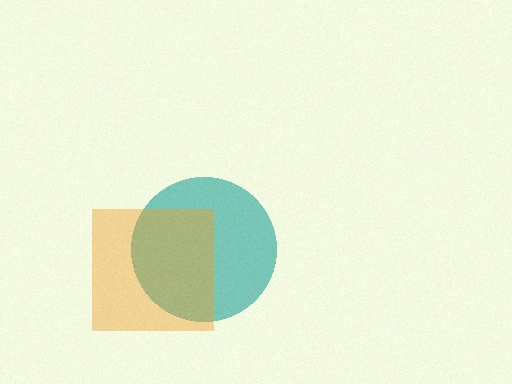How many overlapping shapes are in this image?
There are 2 overlapping shapes in the image.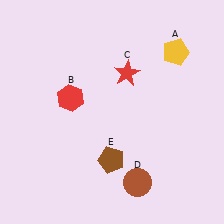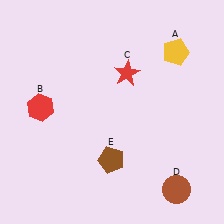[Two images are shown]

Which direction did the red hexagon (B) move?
The red hexagon (B) moved left.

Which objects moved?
The objects that moved are: the red hexagon (B), the brown circle (D).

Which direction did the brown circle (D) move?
The brown circle (D) moved right.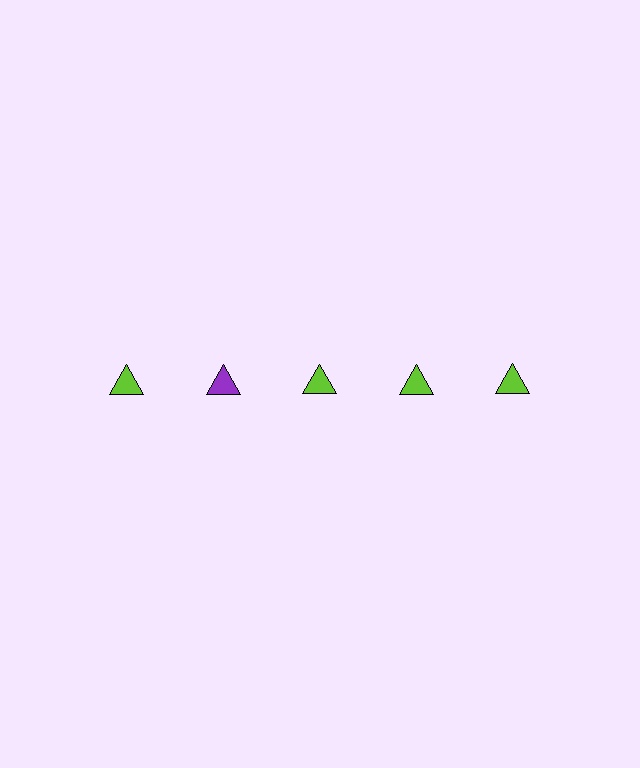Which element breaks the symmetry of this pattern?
The purple triangle in the top row, second from left column breaks the symmetry. All other shapes are lime triangles.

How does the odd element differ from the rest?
It has a different color: purple instead of lime.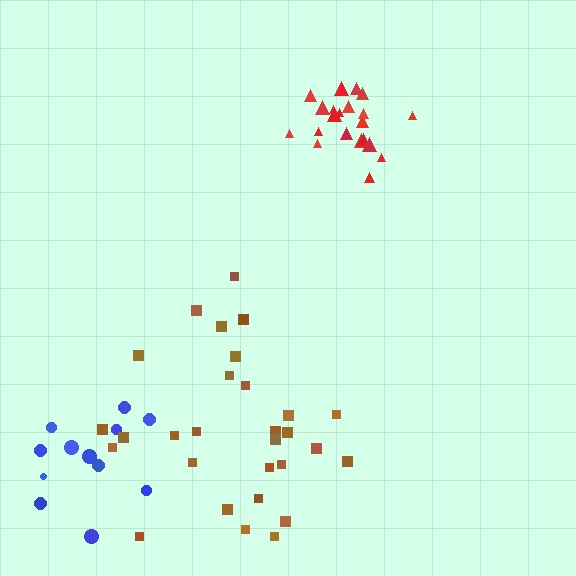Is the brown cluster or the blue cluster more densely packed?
Brown.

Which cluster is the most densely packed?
Red.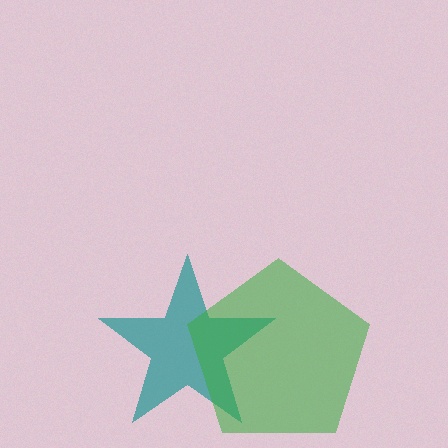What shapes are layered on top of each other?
The layered shapes are: a teal star, a green pentagon.